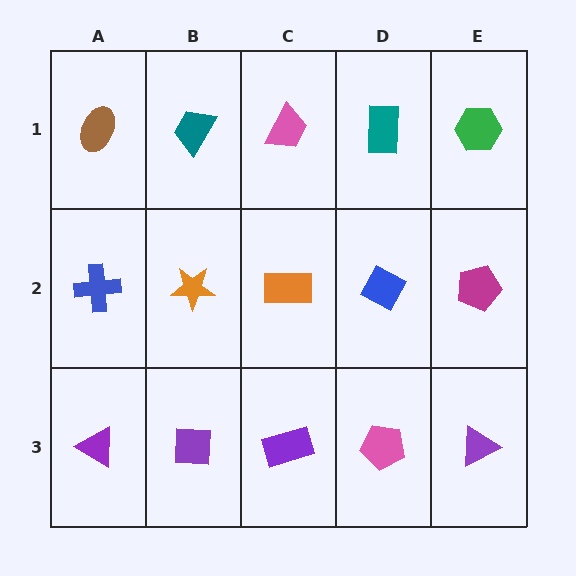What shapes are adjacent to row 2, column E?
A green hexagon (row 1, column E), a purple triangle (row 3, column E), a blue diamond (row 2, column D).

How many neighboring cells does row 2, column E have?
3.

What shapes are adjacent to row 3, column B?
An orange star (row 2, column B), a purple triangle (row 3, column A), a purple rectangle (row 3, column C).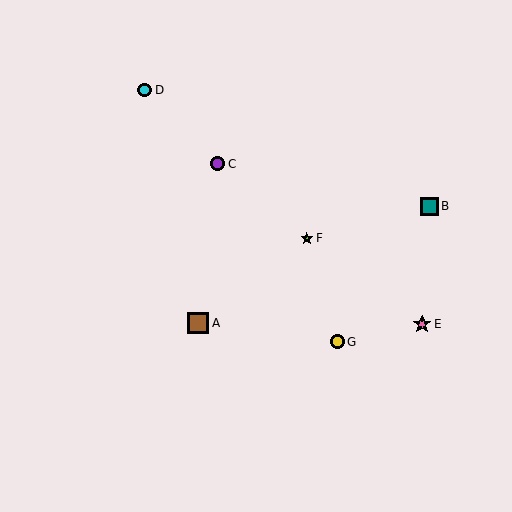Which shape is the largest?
The brown square (labeled A) is the largest.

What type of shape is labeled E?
Shape E is a pink star.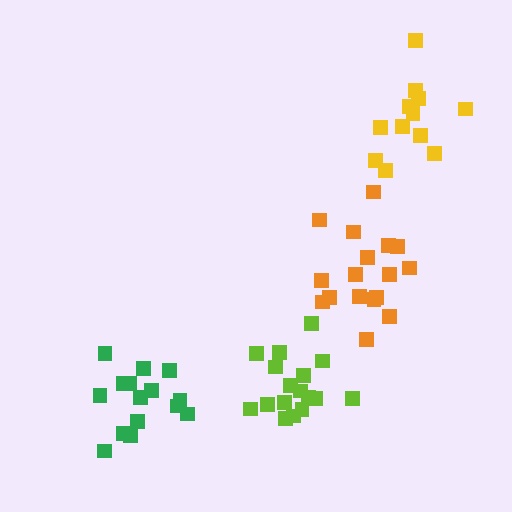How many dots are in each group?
Group 1: 12 dots, Group 2: 17 dots, Group 3: 17 dots, Group 4: 15 dots (61 total).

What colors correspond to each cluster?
The clusters are colored: yellow, orange, lime, green.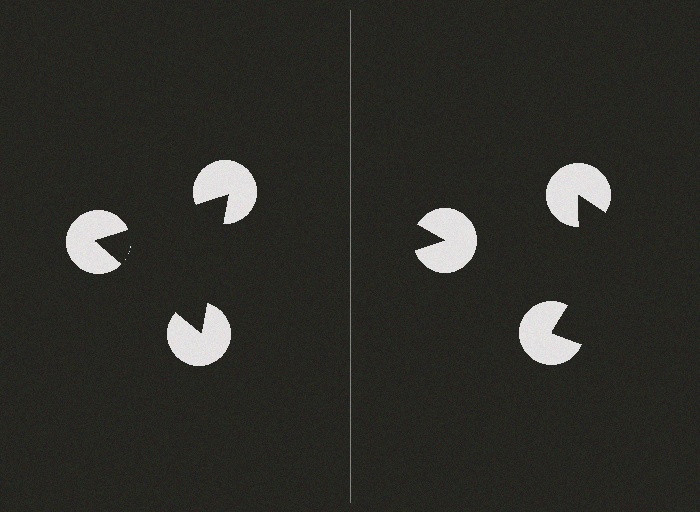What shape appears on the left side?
An illusory triangle.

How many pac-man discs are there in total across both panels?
6 — 3 on each side.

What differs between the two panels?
The pac-man discs are positioned identically on both sides; only the wedge orientations differ. On the left they align to a triangle; on the right they are misaligned.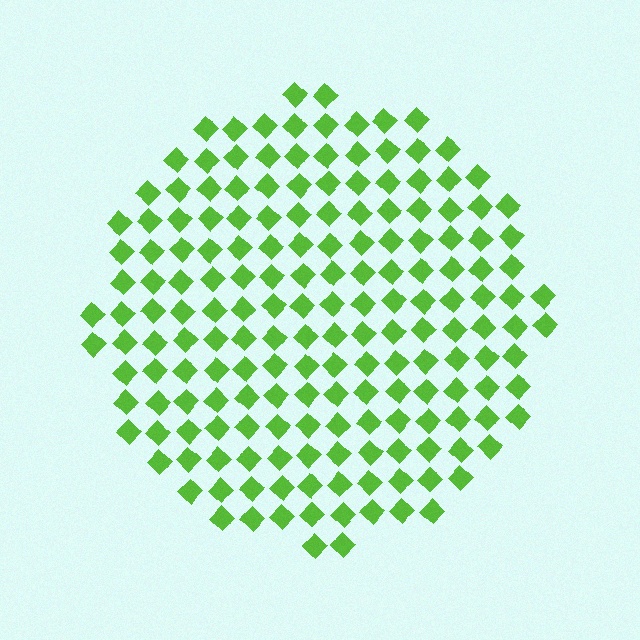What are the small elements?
The small elements are diamonds.